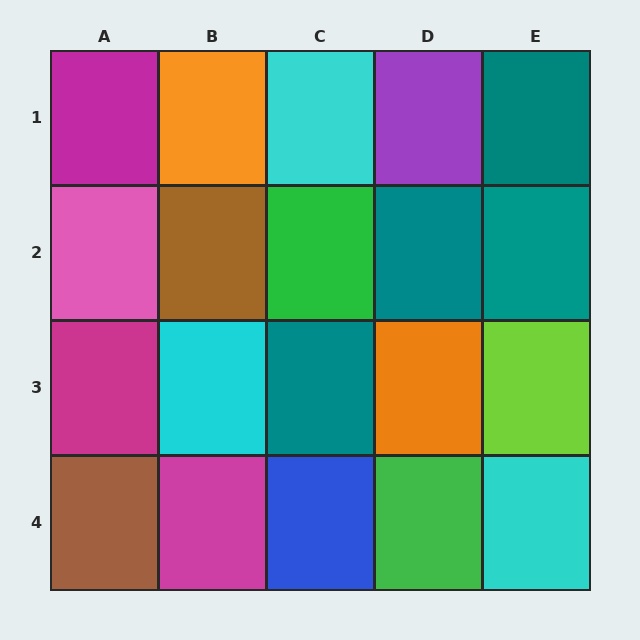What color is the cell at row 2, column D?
Teal.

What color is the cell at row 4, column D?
Green.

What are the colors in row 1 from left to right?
Magenta, orange, cyan, purple, teal.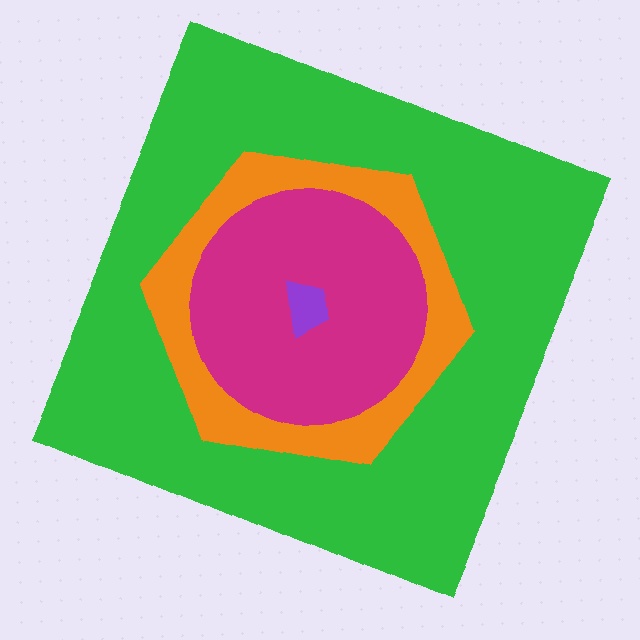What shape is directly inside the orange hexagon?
The magenta circle.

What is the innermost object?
The purple trapezoid.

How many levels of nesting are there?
4.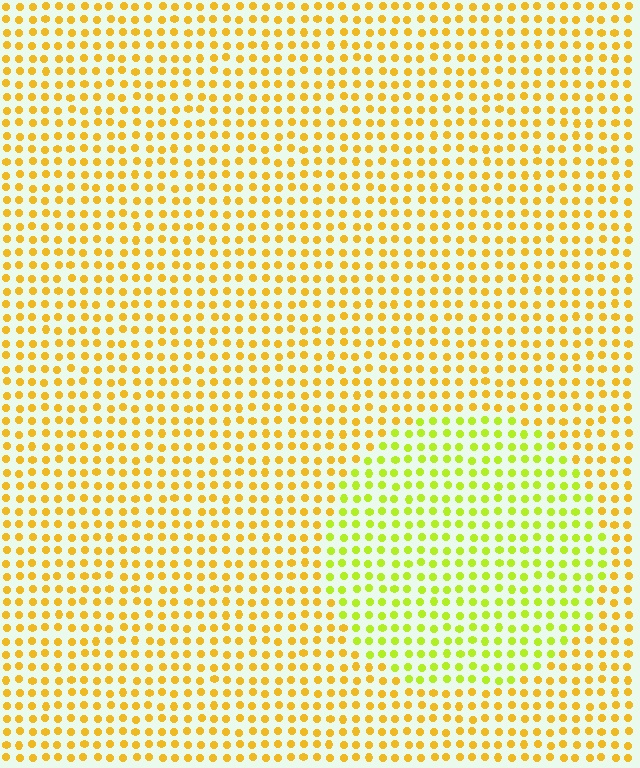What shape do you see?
I see a circle.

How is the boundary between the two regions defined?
The boundary is defined purely by a slight shift in hue (about 35 degrees). Spacing, size, and orientation are identical on both sides.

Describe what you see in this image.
The image is filled with small yellow elements in a uniform arrangement. A circle-shaped region is visible where the elements are tinted to a slightly different hue, forming a subtle color boundary.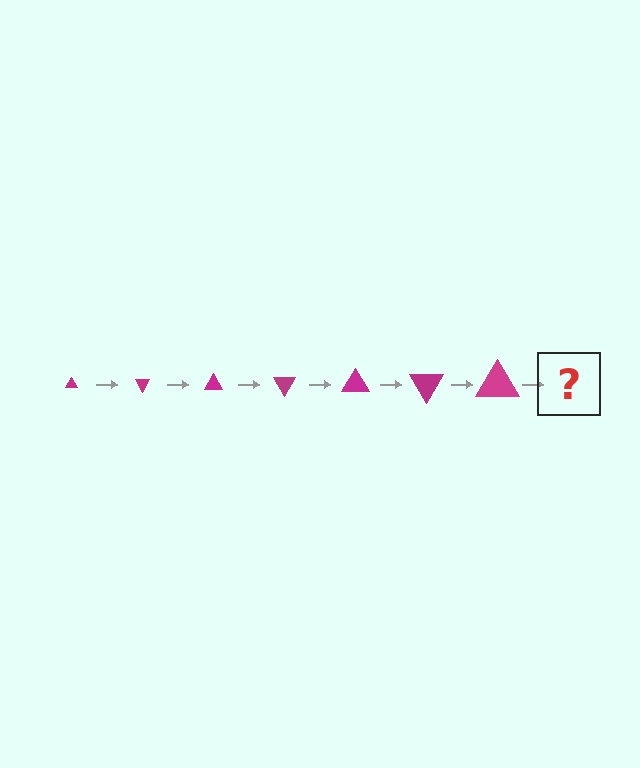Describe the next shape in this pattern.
It should be a triangle, larger than the previous one and rotated 420 degrees from the start.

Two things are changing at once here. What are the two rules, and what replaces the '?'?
The two rules are that the triangle grows larger each step and it rotates 60 degrees each step. The '?' should be a triangle, larger than the previous one and rotated 420 degrees from the start.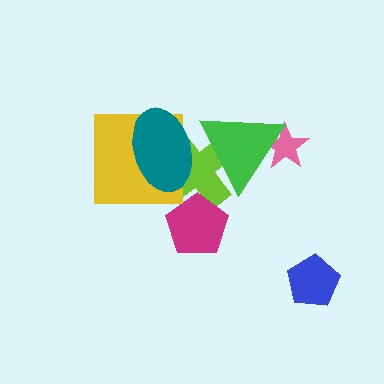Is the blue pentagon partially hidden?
No, no other shape covers it.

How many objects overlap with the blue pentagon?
0 objects overlap with the blue pentagon.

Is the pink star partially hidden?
Yes, it is partially covered by another shape.